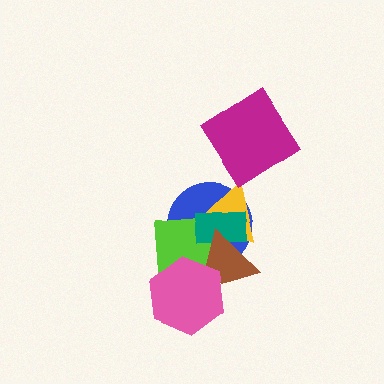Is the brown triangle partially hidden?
Yes, it is partially covered by another shape.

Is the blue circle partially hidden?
Yes, it is partially covered by another shape.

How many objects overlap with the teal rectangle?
4 objects overlap with the teal rectangle.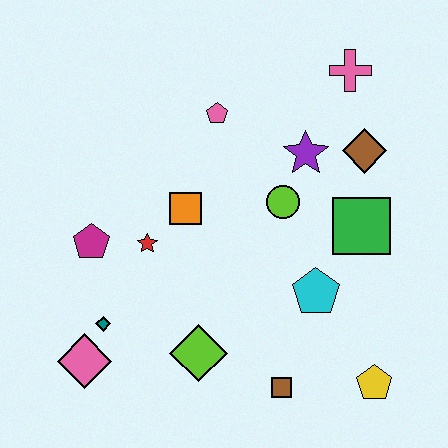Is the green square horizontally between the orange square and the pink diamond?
No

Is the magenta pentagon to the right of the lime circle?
No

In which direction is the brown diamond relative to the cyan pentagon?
The brown diamond is above the cyan pentagon.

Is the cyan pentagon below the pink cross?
Yes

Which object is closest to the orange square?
The red star is closest to the orange square.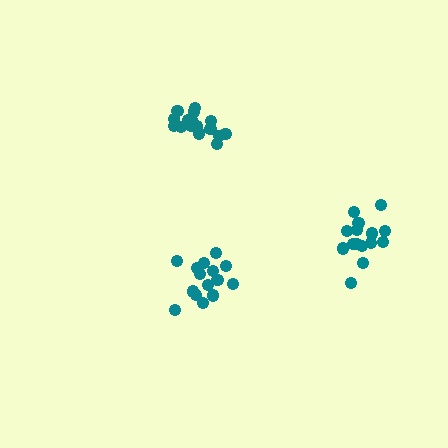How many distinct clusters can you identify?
There are 3 distinct clusters.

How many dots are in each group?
Group 1: 15 dots, Group 2: 15 dots, Group 3: 16 dots (46 total).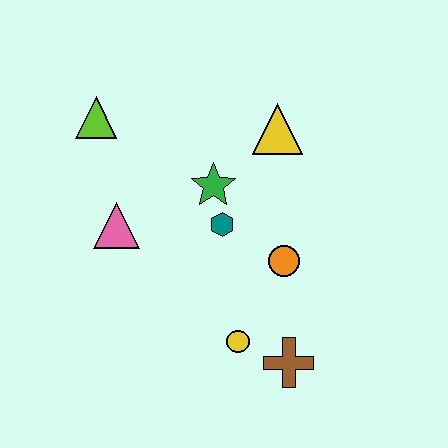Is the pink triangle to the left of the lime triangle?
No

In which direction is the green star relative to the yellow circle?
The green star is above the yellow circle.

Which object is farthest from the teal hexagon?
The lime triangle is farthest from the teal hexagon.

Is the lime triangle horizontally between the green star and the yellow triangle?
No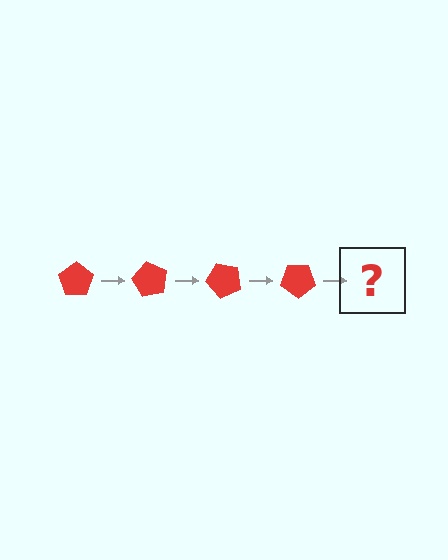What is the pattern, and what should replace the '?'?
The pattern is that the pentagon rotates 60 degrees each step. The '?' should be a red pentagon rotated 240 degrees.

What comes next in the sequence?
The next element should be a red pentagon rotated 240 degrees.